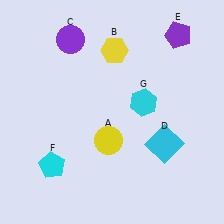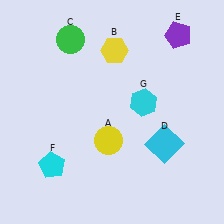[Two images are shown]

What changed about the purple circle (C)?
In Image 1, C is purple. In Image 2, it changed to green.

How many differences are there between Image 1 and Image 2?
There is 1 difference between the two images.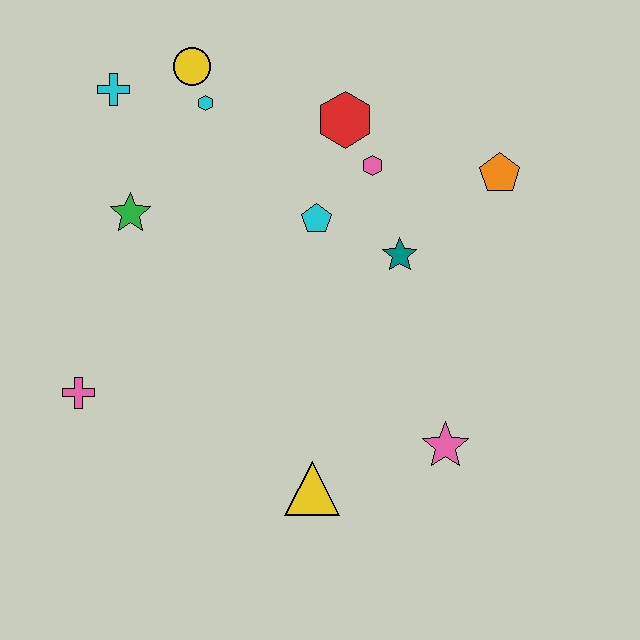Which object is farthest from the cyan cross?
The pink star is farthest from the cyan cross.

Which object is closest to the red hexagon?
The pink hexagon is closest to the red hexagon.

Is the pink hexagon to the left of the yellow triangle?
No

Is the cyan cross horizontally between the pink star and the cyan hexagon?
No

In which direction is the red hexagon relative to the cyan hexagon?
The red hexagon is to the right of the cyan hexagon.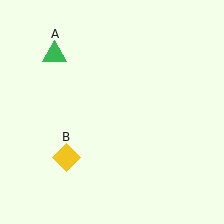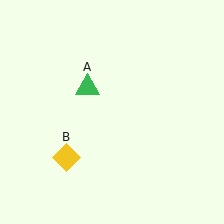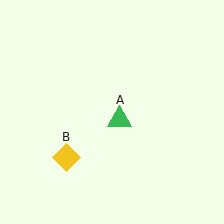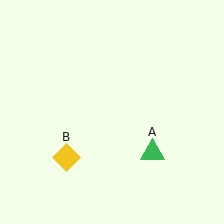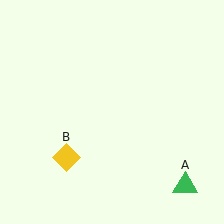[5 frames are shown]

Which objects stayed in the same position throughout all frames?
Yellow diamond (object B) remained stationary.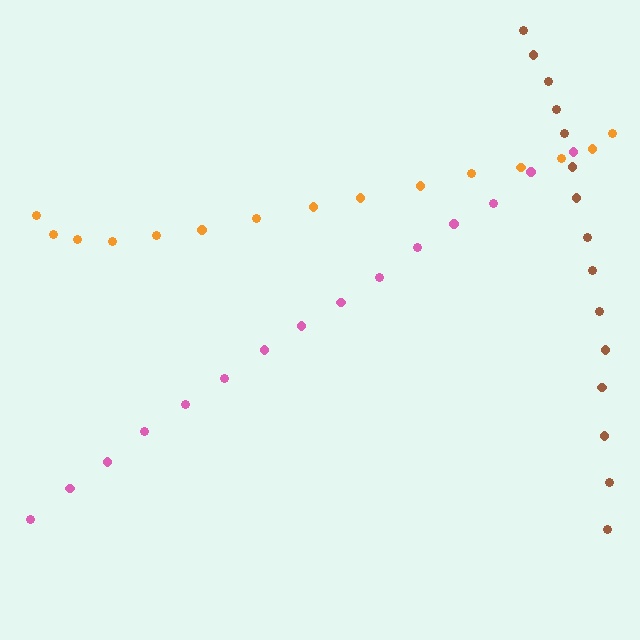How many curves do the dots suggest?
There are 3 distinct paths.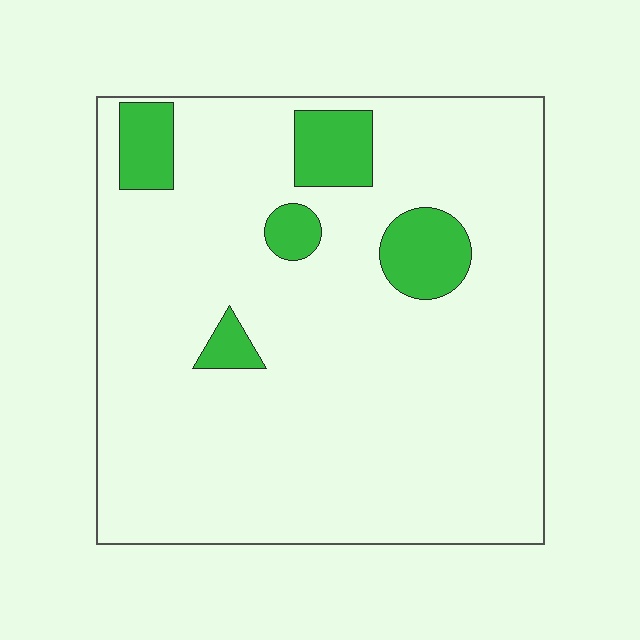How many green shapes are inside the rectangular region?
5.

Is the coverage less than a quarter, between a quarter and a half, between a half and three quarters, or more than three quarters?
Less than a quarter.